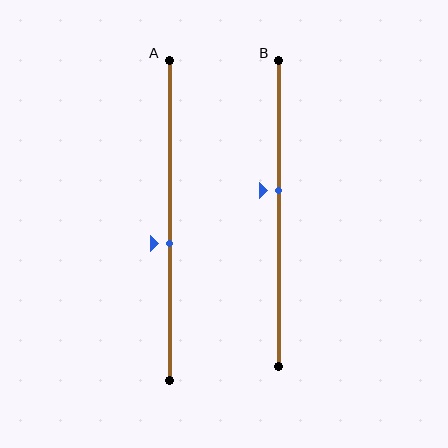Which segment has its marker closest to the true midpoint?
Segment A has its marker closest to the true midpoint.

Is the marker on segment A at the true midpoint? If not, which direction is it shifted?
No, the marker on segment A is shifted downward by about 7% of the segment length.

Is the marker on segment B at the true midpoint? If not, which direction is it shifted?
No, the marker on segment B is shifted upward by about 7% of the segment length.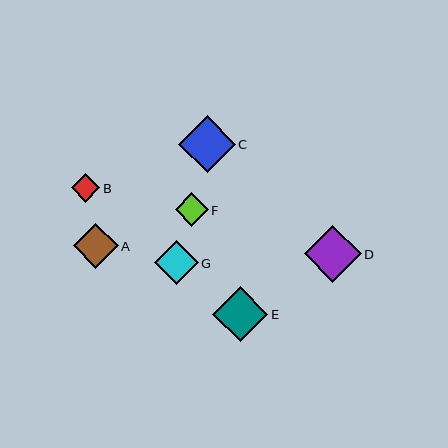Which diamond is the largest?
Diamond D is the largest with a size of approximately 57 pixels.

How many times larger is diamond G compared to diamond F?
Diamond G is approximately 1.3 times the size of diamond F.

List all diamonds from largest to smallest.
From largest to smallest: D, C, E, A, G, F, B.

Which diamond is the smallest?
Diamond B is the smallest with a size of approximately 29 pixels.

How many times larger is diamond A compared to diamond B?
Diamond A is approximately 1.6 times the size of diamond B.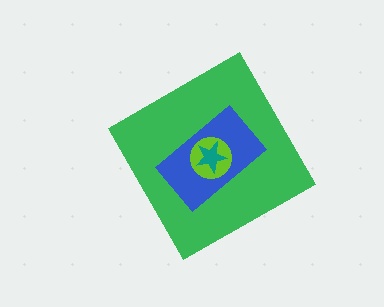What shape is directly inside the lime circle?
The teal star.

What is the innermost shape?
The teal star.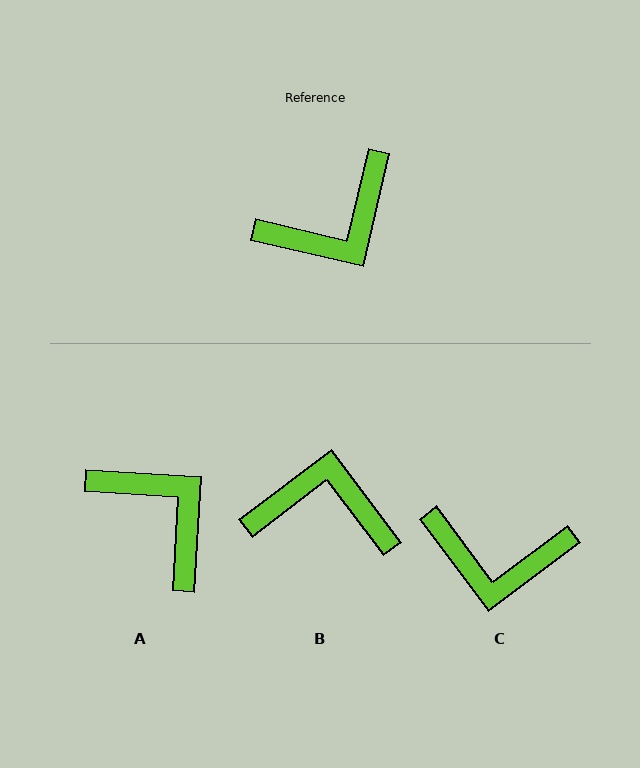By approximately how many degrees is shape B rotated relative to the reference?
Approximately 140 degrees counter-clockwise.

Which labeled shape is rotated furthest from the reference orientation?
B, about 140 degrees away.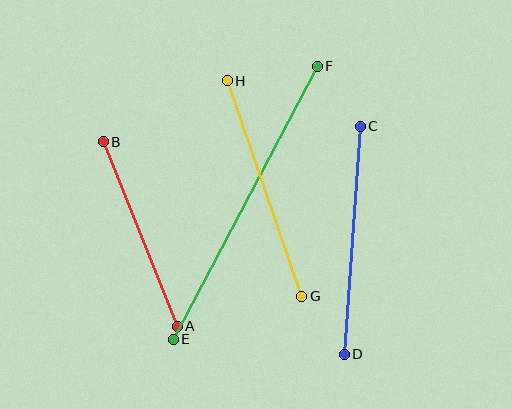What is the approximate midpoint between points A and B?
The midpoint is at approximately (140, 234) pixels.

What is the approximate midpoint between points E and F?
The midpoint is at approximately (245, 203) pixels.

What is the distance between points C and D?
The distance is approximately 229 pixels.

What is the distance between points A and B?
The distance is approximately 199 pixels.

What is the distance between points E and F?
The distance is approximately 308 pixels.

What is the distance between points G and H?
The distance is approximately 228 pixels.